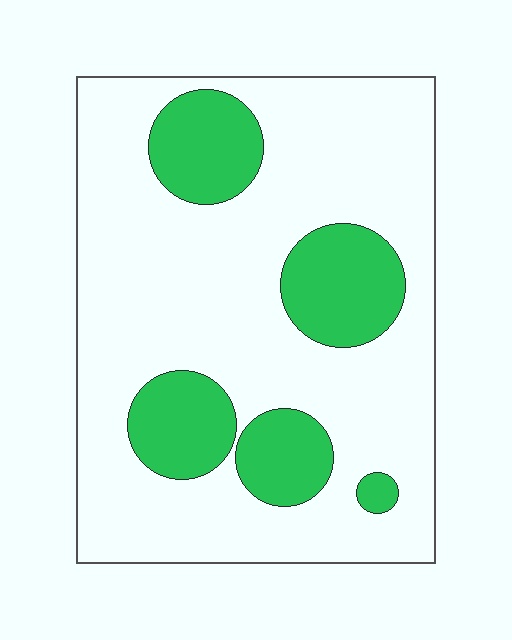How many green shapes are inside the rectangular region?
5.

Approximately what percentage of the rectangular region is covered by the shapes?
Approximately 25%.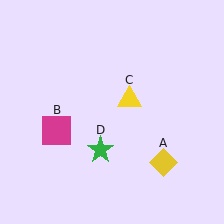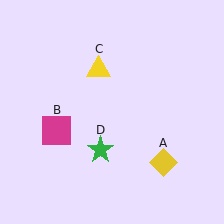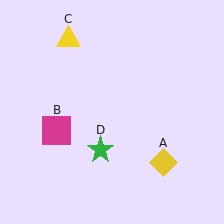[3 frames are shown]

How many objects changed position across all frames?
1 object changed position: yellow triangle (object C).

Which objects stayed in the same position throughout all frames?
Yellow diamond (object A) and magenta square (object B) and green star (object D) remained stationary.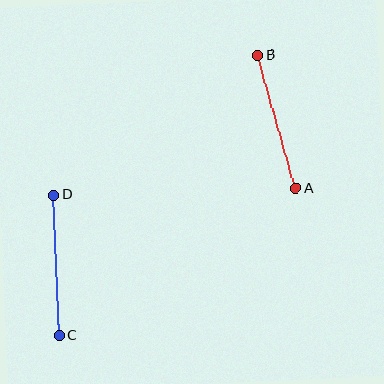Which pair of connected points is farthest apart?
Points C and D are farthest apart.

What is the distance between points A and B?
The distance is approximately 138 pixels.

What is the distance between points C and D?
The distance is approximately 141 pixels.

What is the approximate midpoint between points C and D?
The midpoint is at approximately (56, 265) pixels.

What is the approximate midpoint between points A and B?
The midpoint is at approximately (277, 122) pixels.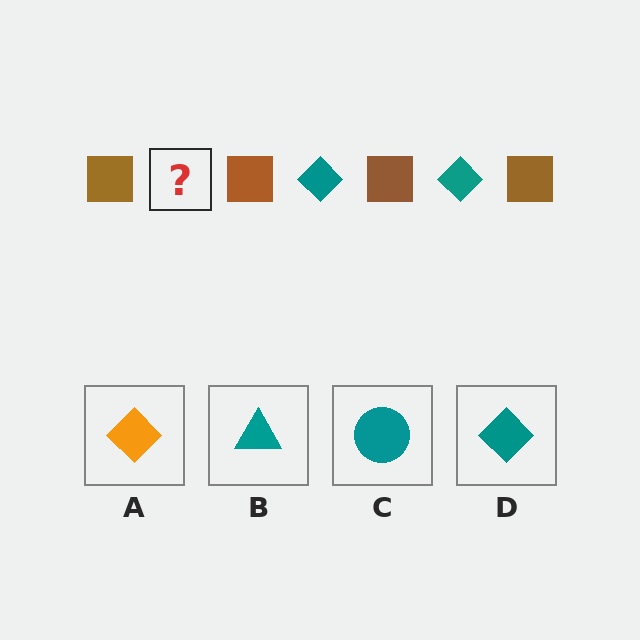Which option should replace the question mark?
Option D.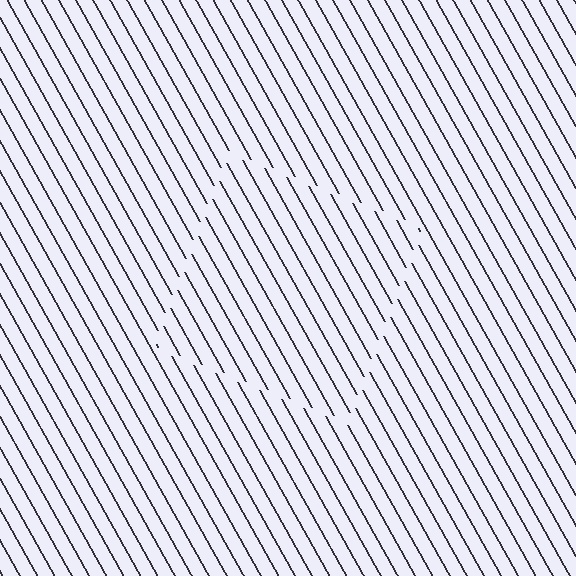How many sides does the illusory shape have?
4 sides — the line-ends trace a square.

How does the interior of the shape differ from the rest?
The interior of the shape contains the same grating, shifted by half a period — the contour is defined by the phase discontinuity where line-ends from the inner and outer gratings abut.